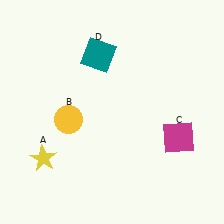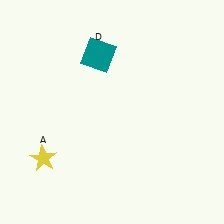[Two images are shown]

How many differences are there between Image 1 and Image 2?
There are 2 differences between the two images.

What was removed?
The magenta square (C), the yellow circle (B) were removed in Image 2.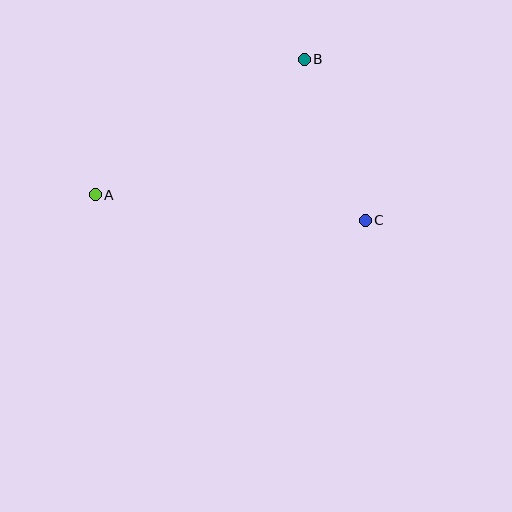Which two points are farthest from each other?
Points A and C are farthest from each other.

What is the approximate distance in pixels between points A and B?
The distance between A and B is approximately 249 pixels.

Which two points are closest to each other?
Points B and C are closest to each other.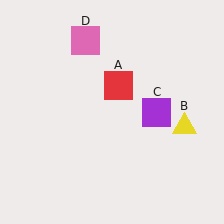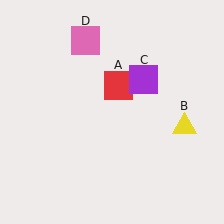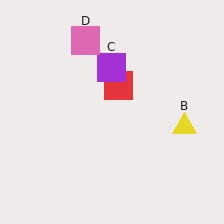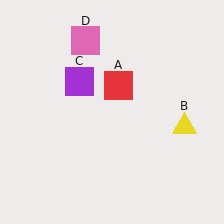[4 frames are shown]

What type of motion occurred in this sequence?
The purple square (object C) rotated counterclockwise around the center of the scene.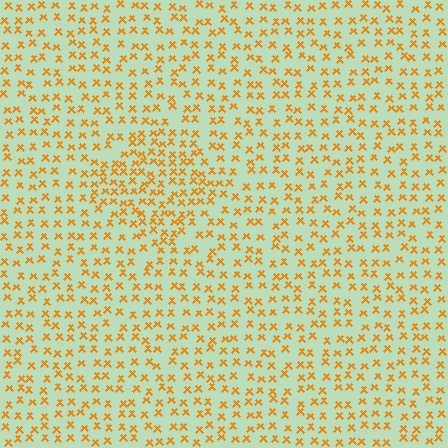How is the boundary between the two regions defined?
The boundary is defined by a change in element density (approximately 1.7x ratio). All elements are the same color, size, and shape.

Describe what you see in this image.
The image contains small orange elements arranged at two different densities. A diamond-shaped region is visible where the elements are more densely packed than the surrounding area.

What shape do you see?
I see a diamond.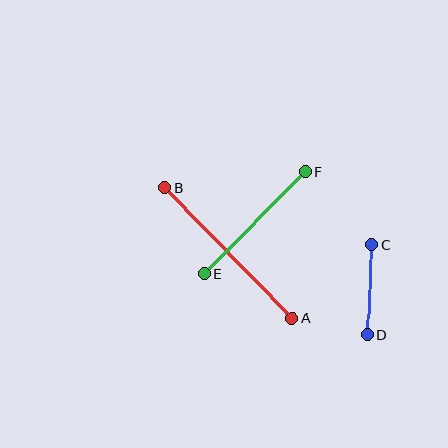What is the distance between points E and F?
The distance is approximately 144 pixels.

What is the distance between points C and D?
The distance is approximately 90 pixels.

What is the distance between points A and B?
The distance is approximately 183 pixels.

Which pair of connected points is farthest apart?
Points A and B are farthest apart.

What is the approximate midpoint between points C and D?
The midpoint is at approximately (369, 290) pixels.